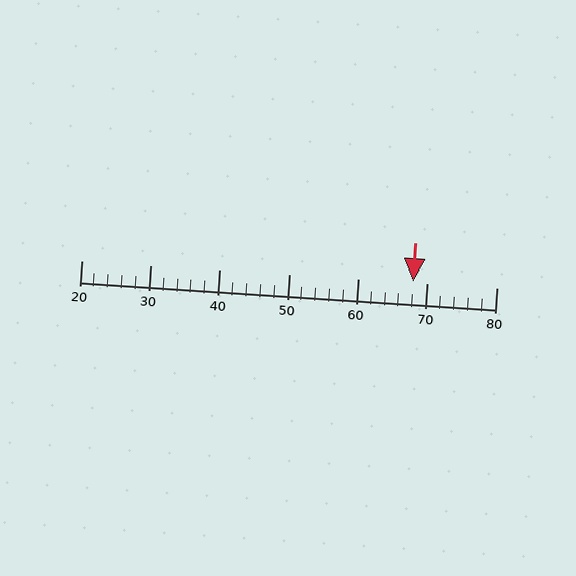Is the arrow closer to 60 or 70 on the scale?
The arrow is closer to 70.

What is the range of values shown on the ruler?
The ruler shows values from 20 to 80.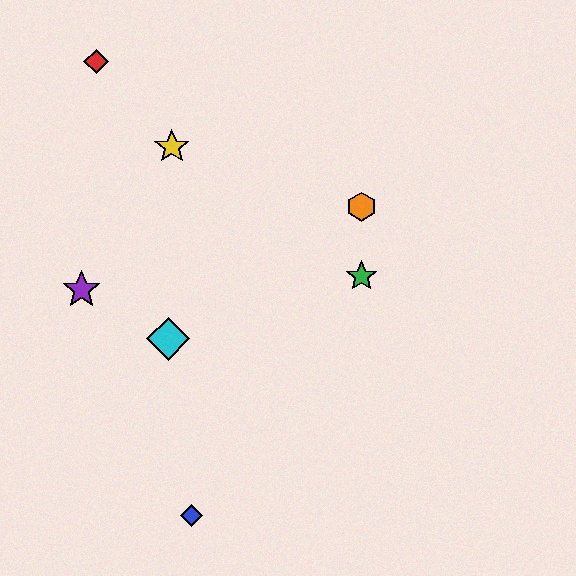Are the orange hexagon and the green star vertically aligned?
Yes, both are at x≈362.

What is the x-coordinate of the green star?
The green star is at x≈362.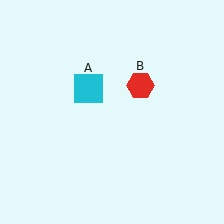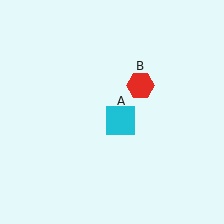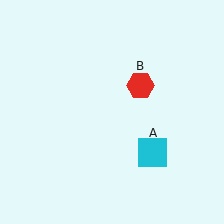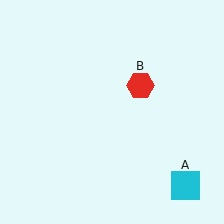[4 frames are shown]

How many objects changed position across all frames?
1 object changed position: cyan square (object A).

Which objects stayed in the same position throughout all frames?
Red hexagon (object B) remained stationary.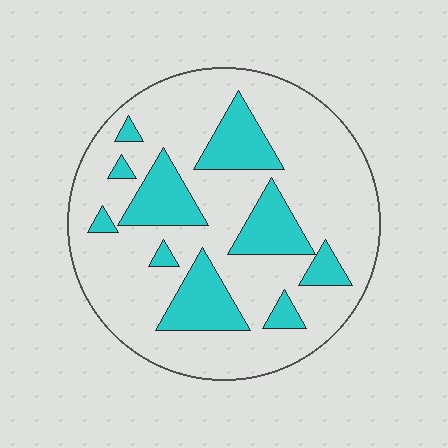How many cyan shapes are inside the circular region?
10.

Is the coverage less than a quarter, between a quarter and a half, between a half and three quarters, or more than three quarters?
Less than a quarter.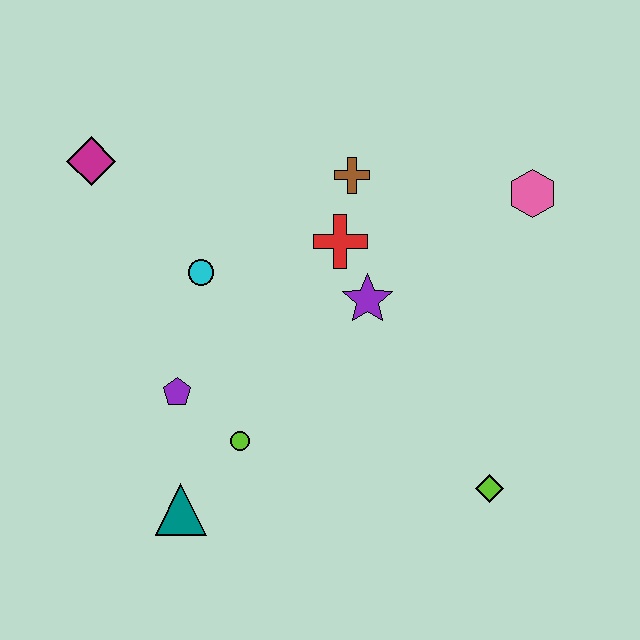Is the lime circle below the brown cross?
Yes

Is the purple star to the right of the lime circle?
Yes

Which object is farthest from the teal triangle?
The pink hexagon is farthest from the teal triangle.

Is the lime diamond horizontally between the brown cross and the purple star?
No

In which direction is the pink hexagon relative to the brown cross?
The pink hexagon is to the right of the brown cross.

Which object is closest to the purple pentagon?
The lime circle is closest to the purple pentagon.